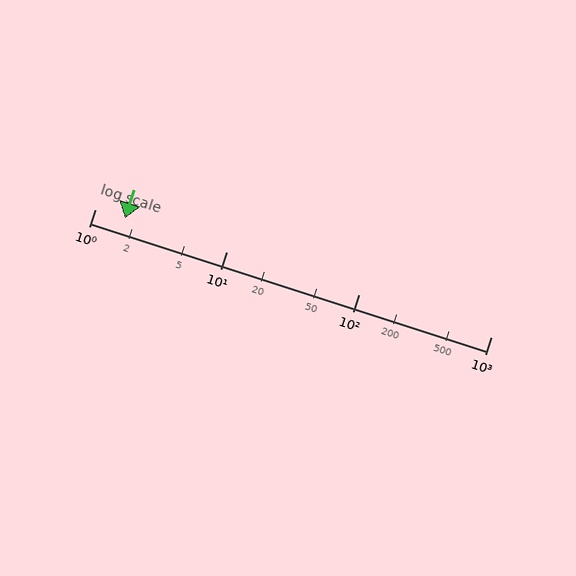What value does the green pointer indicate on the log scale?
The pointer indicates approximately 1.7.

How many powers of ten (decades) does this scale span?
The scale spans 3 decades, from 1 to 1000.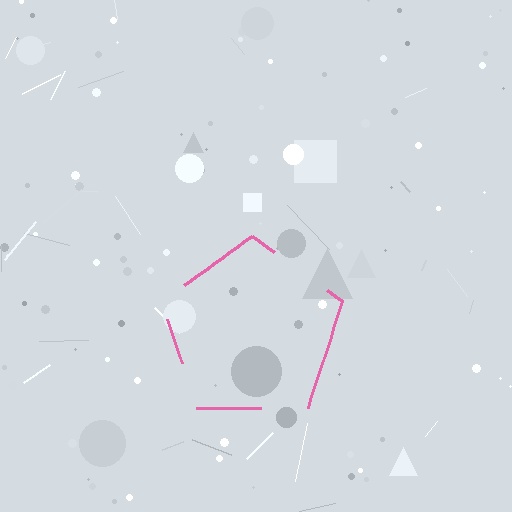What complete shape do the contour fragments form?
The contour fragments form a pentagon.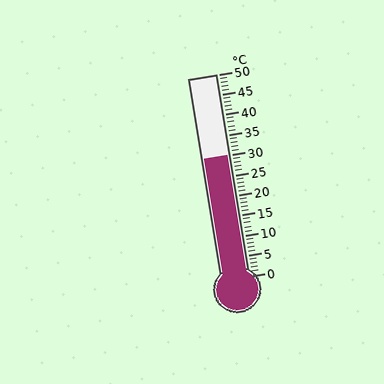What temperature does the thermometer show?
The thermometer shows approximately 30°C.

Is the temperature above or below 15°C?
The temperature is above 15°C.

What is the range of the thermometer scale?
The thermometer scale ranges from 0°C to 50°C.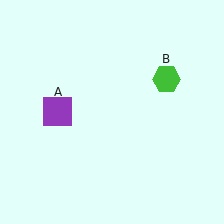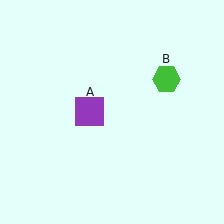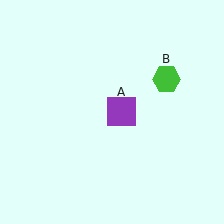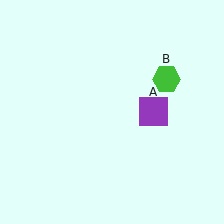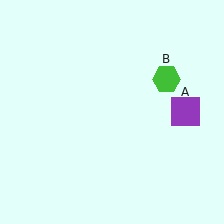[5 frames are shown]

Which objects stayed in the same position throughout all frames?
Green hexagon (object B) remained stationary.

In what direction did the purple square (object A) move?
The purple square (object A) moved right.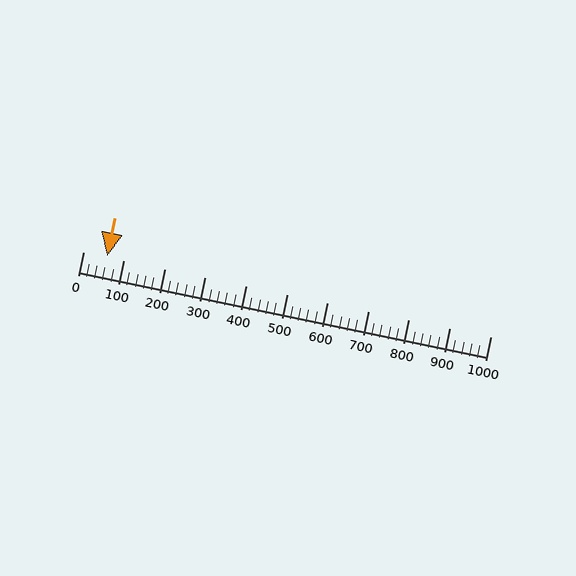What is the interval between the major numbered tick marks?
The major tick marks are spaced 100 units apart.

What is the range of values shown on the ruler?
The ruler shows values from 0 to 1000.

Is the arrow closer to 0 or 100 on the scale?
The arrow is closer to 100.